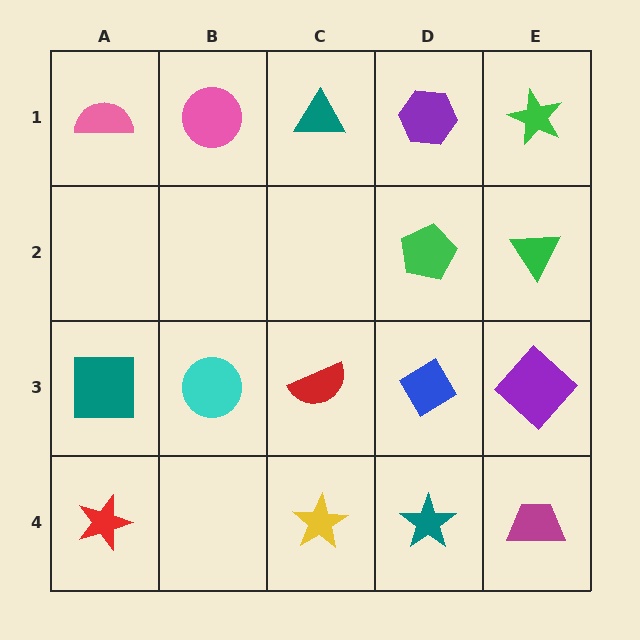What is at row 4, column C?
A yellow star.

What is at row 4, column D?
A teal star.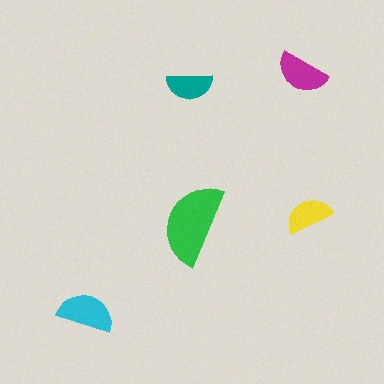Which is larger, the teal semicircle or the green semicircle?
The green one.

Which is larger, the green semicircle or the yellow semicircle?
The green one.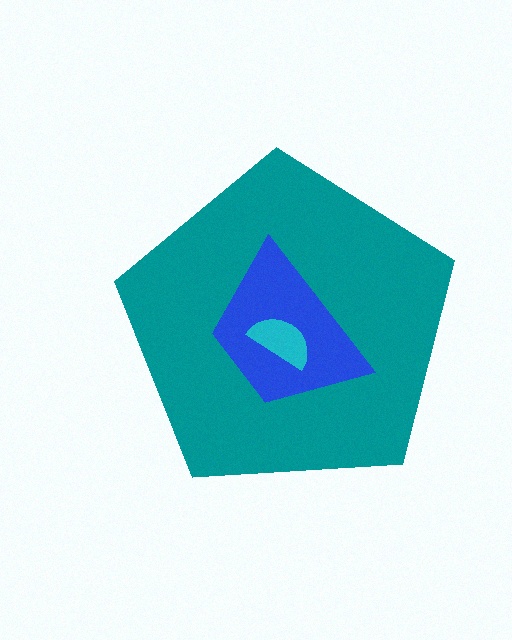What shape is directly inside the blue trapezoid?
The cyan semicircle.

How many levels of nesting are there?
3.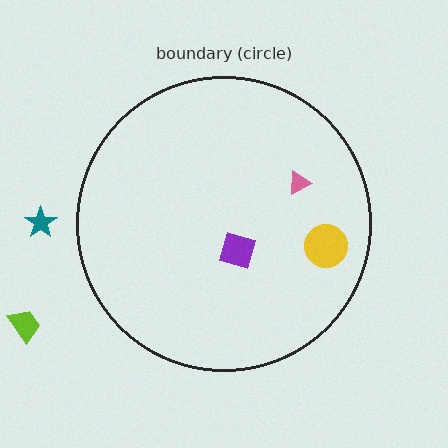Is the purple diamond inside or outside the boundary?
Inside.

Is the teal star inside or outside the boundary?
Outside.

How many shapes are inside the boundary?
3 inside, 2 outside.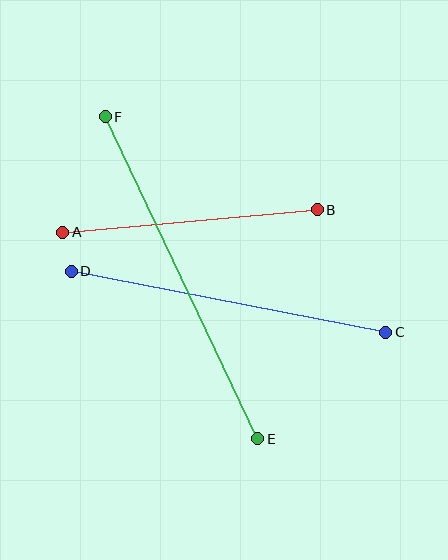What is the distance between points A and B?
The distance is approximately 255 pixels.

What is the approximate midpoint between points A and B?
The midpoint is at approximately (190, 221) pixels.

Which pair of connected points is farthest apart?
Points E and F are farthest apart.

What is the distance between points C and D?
The distance is approximately 320 pixels.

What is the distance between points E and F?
The distance is approximately 356 pixels.